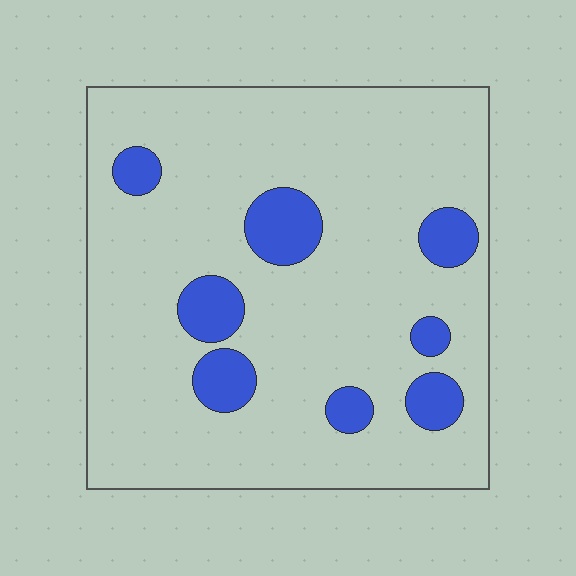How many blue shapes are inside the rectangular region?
8.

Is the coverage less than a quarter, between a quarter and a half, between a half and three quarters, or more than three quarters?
Less than a quarter.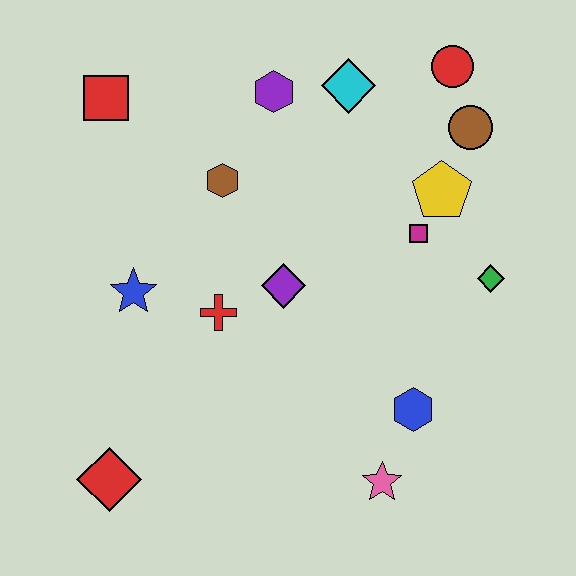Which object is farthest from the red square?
The pink star is farthest from the red square.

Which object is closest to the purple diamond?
The red cross is closest to the purple diamond.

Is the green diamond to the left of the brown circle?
No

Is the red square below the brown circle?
No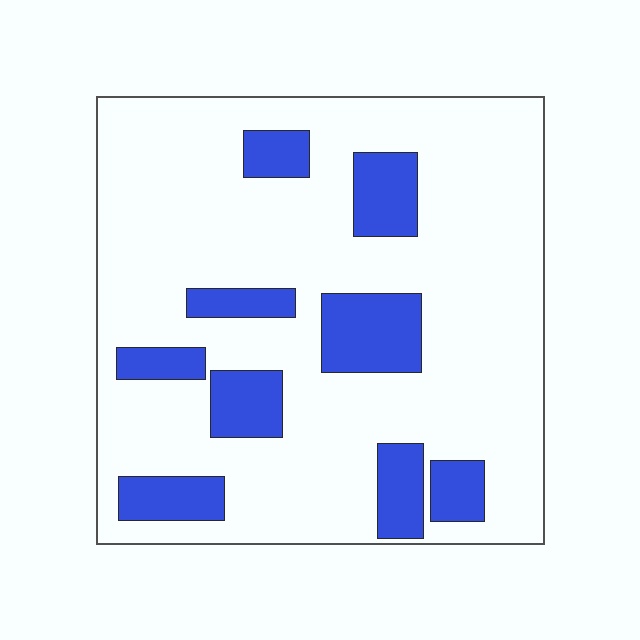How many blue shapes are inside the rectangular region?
9.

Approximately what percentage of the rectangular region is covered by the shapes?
Approximately 20%.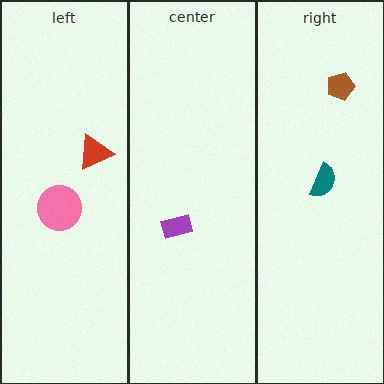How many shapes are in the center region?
1.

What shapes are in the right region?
The brown pentagon, the teal semicircle.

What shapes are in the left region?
The red triangle, the pink circle.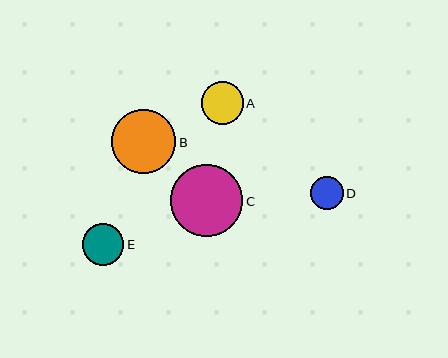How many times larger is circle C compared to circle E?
Circle C is approximately 1.7 times the size of circle E.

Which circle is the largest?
Circle C is the largest with a size of approximately 72 pixels.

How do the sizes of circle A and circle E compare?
Circle A and circle E are approximately the same size.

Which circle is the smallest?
Circle D is the smallest with a size of approximately 33 pixels.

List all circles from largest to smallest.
From largest to smallest: C, B, A, E, D.